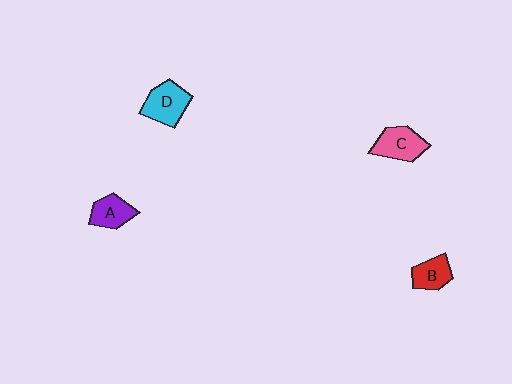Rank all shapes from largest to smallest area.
From largest to smallest: D (cyan), C (pink), A (purple), B (red).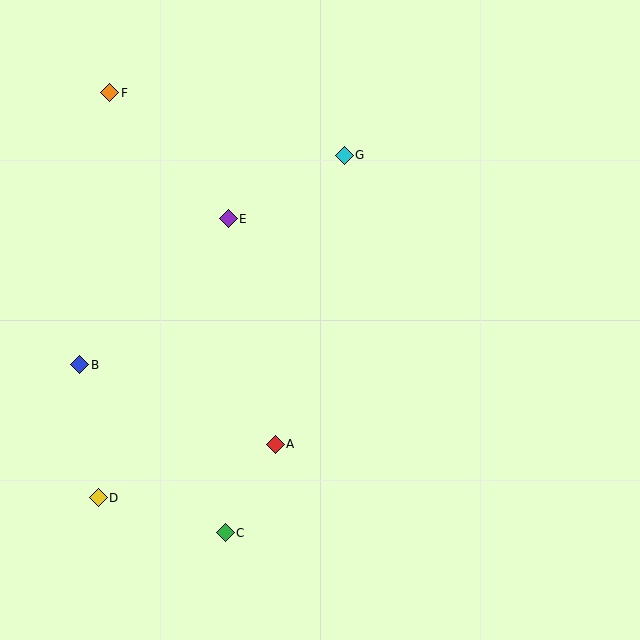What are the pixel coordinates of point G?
Point G is at (344, 156).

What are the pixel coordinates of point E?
Point E is at (228, 219).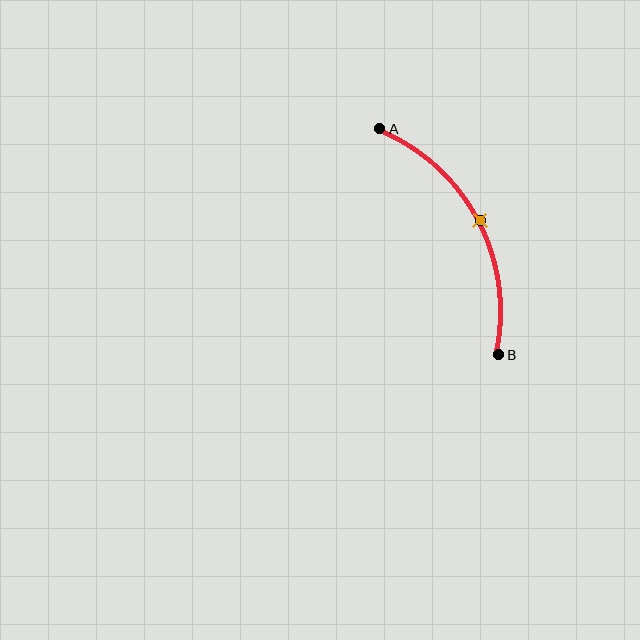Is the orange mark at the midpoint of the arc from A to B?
Yes. The orange mark lies on the arc at equal arc-length from both A and B — it is the arc midpoint.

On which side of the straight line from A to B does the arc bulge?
The arc bulges to the right of the straight line connecting A and B.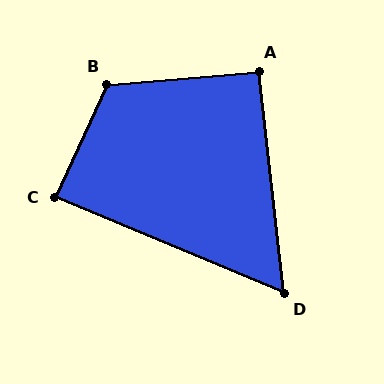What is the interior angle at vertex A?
Approximately 92 degrees (approximately right).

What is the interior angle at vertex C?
Approximately 88 degrees (approximately right).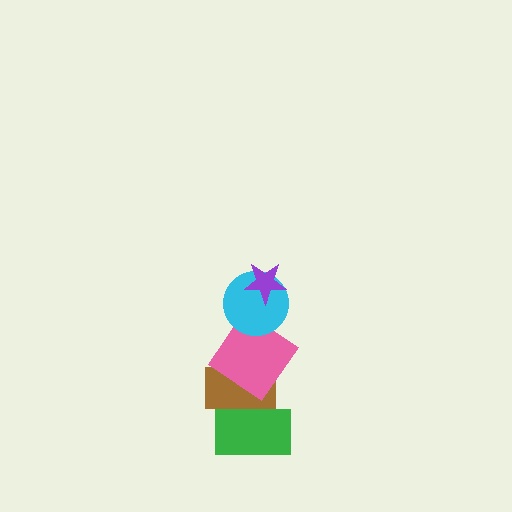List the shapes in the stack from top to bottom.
From top to bottom: the purple star, the cyan circle, the pink diamond, the brown rectangle, the green rectangle.